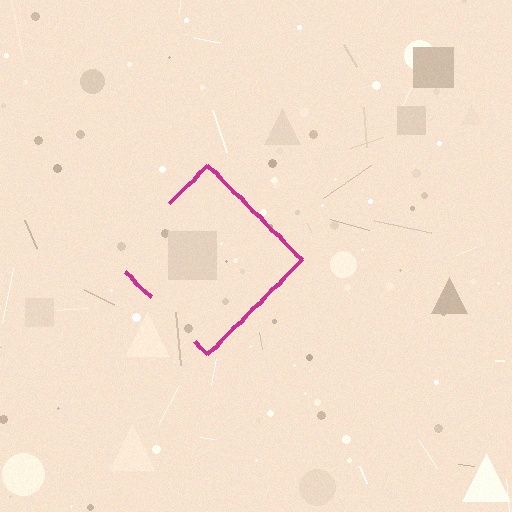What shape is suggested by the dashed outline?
The dashed outline suggests a diamond.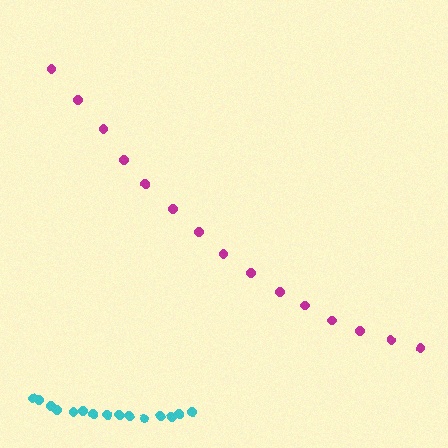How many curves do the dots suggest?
There are 2 distinct paths.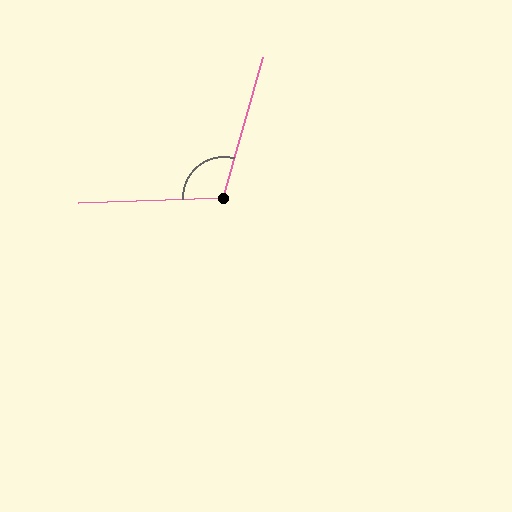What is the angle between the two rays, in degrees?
Approximately 108 degrees.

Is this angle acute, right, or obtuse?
It is obtuse.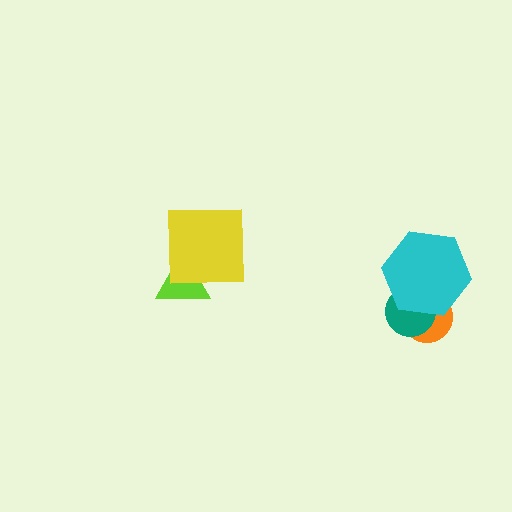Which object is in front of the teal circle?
The cyan hexagon is in front of the teal circle.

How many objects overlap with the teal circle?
2 objects overlap with the teal circle.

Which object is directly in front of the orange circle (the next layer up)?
The teal circle is directly in front of the orange circle.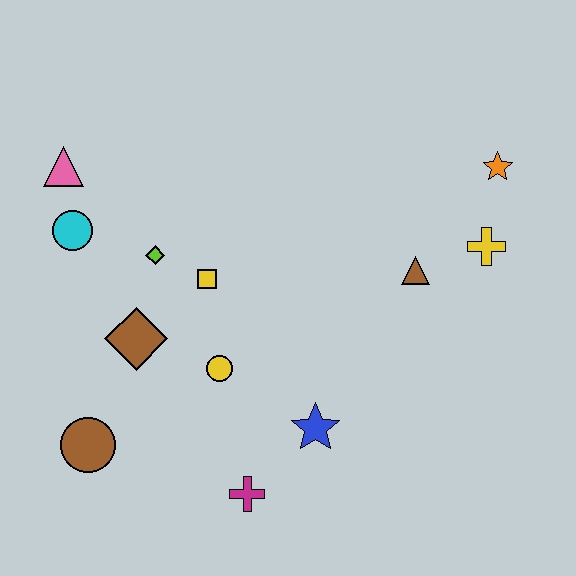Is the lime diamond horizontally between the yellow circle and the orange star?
No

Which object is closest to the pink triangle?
The cyan circle is closest to the pink triangle.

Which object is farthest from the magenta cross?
The orange star is farthest from the magenta cross.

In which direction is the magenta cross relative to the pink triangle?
The magenta cross is below the pink triangle.